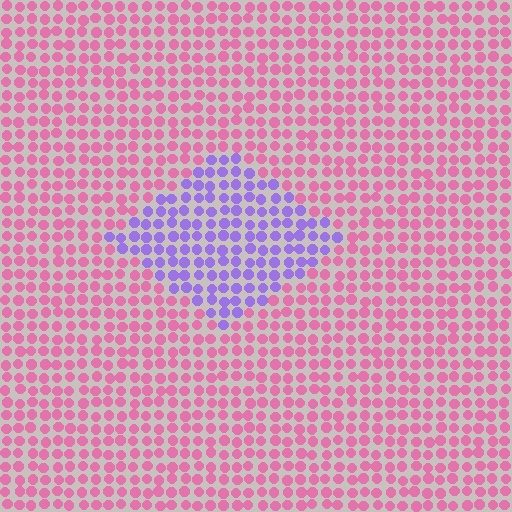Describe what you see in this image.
The image is filled with small pink elements in a uniform arrangement. A diamond-shaped region is visible where the elements are tinted to a slightly different hue, forming a subtle color boundary.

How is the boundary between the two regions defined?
The boundary is defined purely by a slight shift in hue (about 68 degrees). Spacing, size, and orientation are identical on both sides.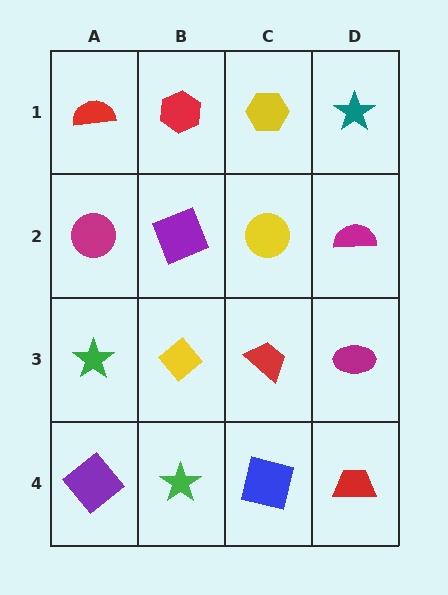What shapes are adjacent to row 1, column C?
A yellow circle (row 2, column C), a red hexagon (row 1, column B), a teal star (row 1, column D).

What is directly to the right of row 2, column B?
A yellow circle.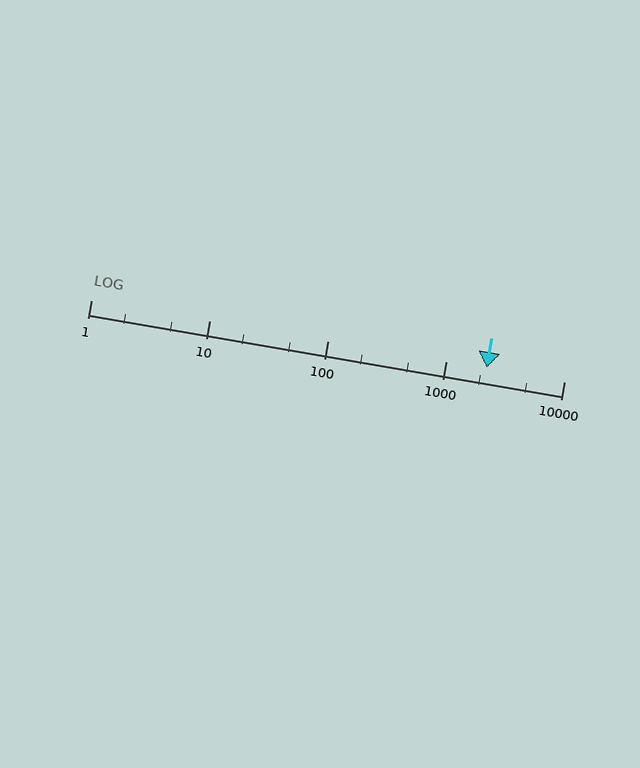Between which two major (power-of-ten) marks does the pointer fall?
The pointer is between 1000 and 10000.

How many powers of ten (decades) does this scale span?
The scale spans 4 decades, from 1 to 10000.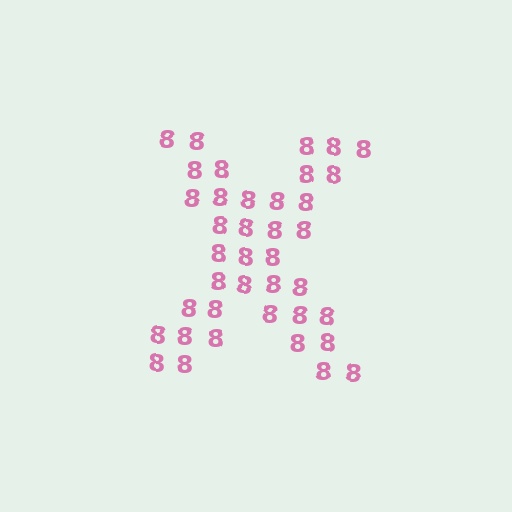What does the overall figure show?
The overall figure shows the letter X.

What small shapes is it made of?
It is made of small digit 8's.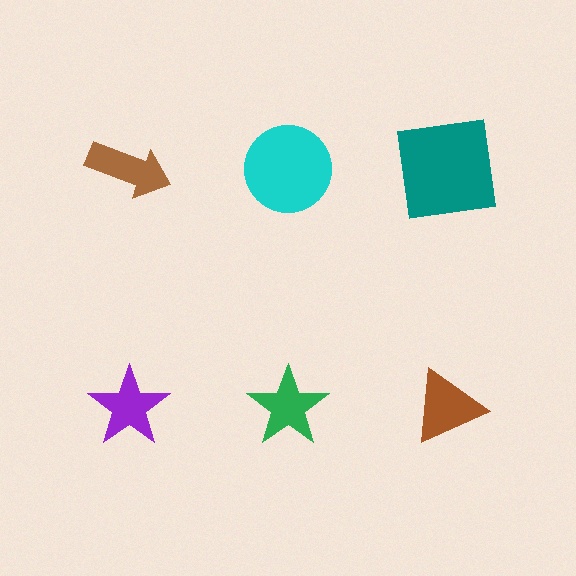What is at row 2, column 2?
A green star.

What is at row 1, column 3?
A teal square.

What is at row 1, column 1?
A brown arrow.